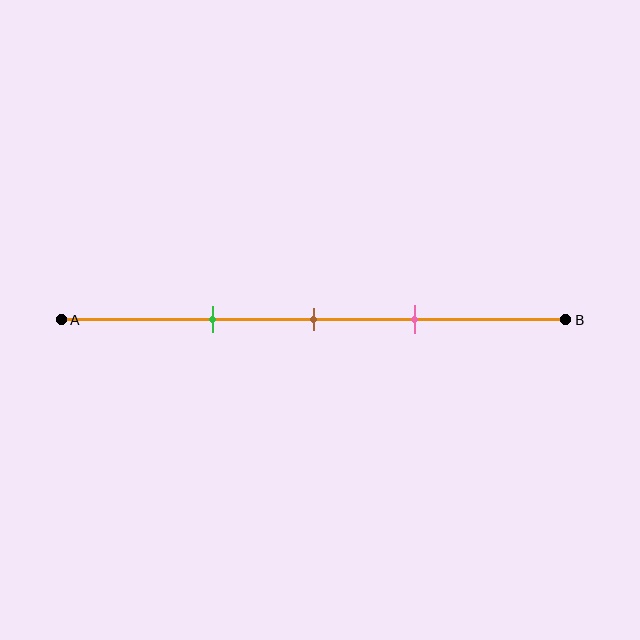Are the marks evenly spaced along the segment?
Yes, the marks are approximately evenly spaced.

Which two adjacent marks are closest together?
The brown and pink marks are the closest adjacent pair.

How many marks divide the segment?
There are 3 marks dividing the segment.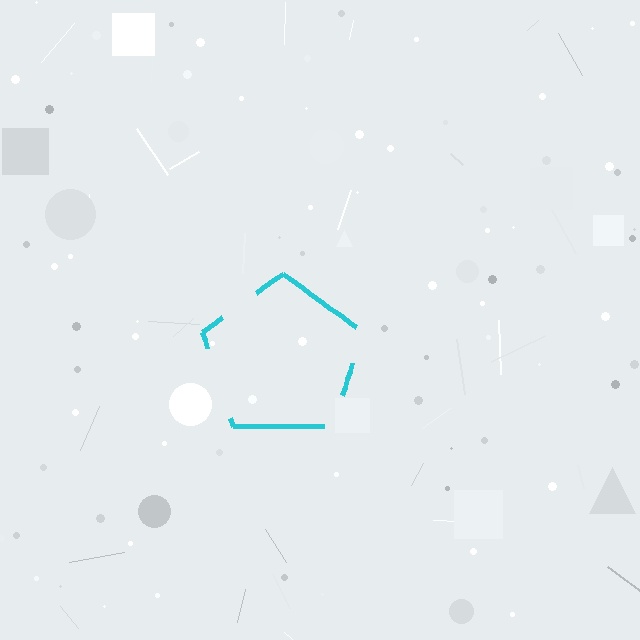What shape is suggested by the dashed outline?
The dashed outline suggests a pentagon.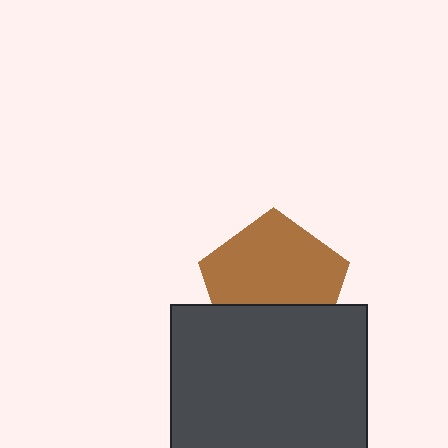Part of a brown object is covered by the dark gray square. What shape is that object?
It is a pentagon.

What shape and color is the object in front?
The object in front is a dark gray square.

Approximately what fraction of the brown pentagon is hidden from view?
Roughly 35% of the brown pentagon is hidden behind the dark gray square.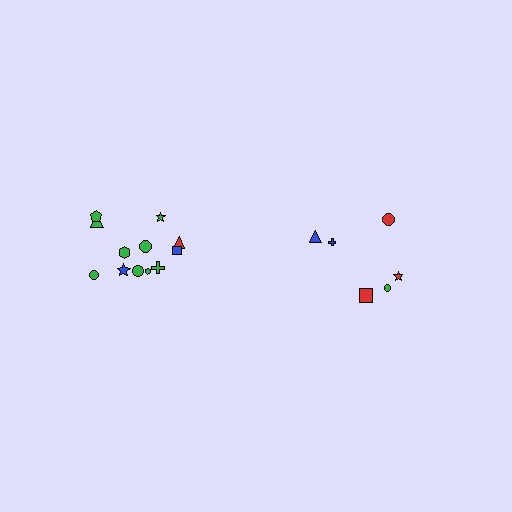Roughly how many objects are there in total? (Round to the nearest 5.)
Roughly 20 objects in total.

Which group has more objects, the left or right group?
The left group.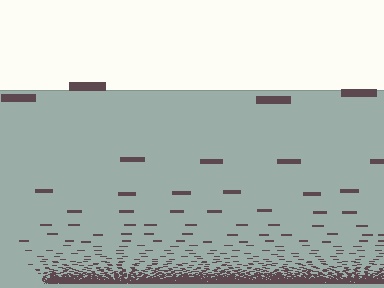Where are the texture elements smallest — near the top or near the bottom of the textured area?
Near the bottom.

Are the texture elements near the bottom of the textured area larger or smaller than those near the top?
Smaller. The gradient is inverted — elements near the bottom are smaller and denser.